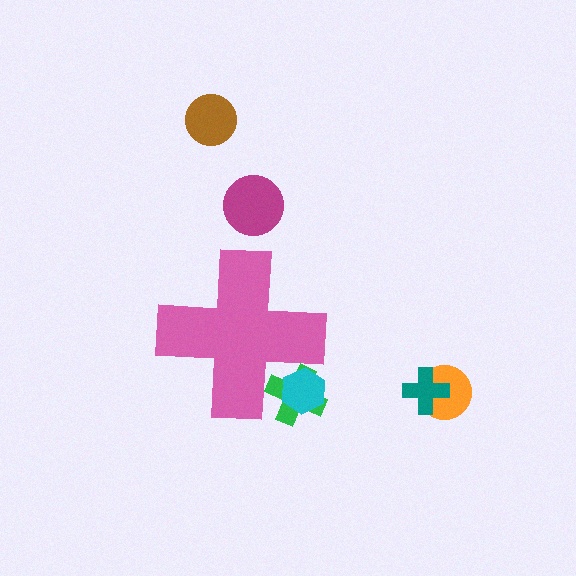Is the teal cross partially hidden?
No, the teal cross is fully visible.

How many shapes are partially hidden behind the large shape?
2 shapes are partially hidden.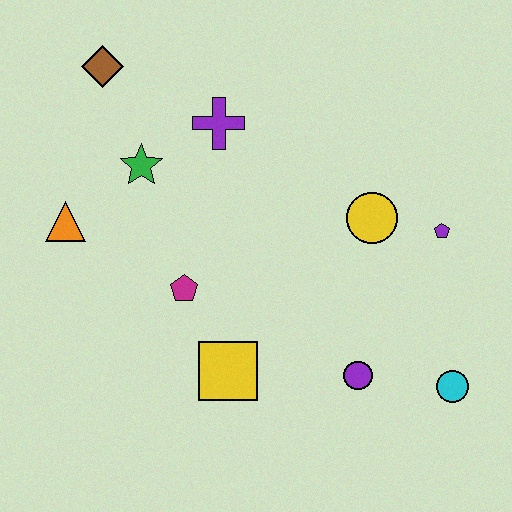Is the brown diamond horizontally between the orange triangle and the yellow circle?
Yes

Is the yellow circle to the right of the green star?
Yes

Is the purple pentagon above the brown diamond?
No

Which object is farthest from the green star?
The cyan circle is farthest from the green star.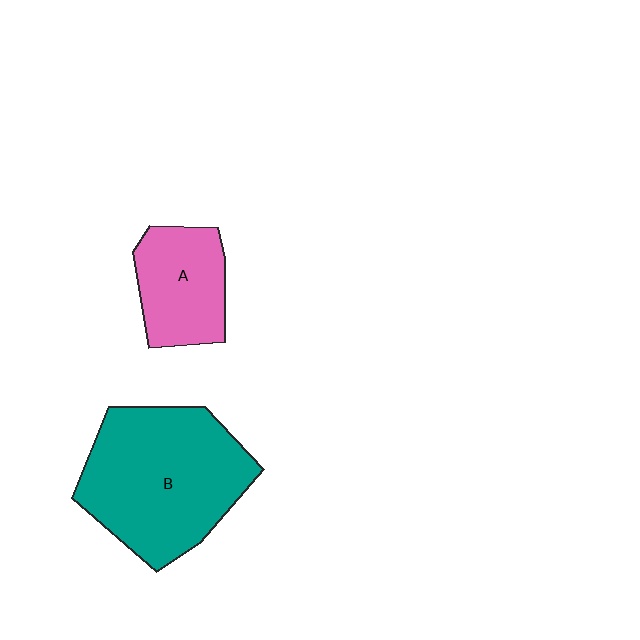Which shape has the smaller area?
Shape A (pink).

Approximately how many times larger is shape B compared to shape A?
Approximately 2.0 times.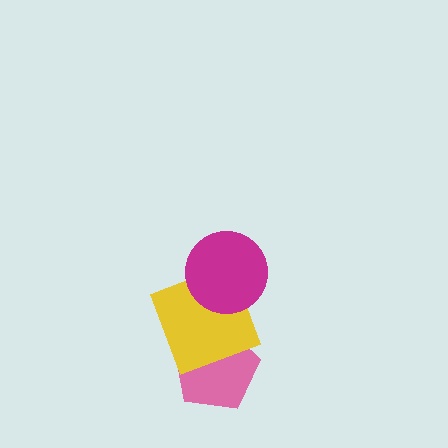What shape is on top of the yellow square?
The magenta circle is on top of the yellow square.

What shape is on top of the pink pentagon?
The yellow square is on top of the pink pentagon.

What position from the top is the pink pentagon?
The pink pentagon is 3rd from the top.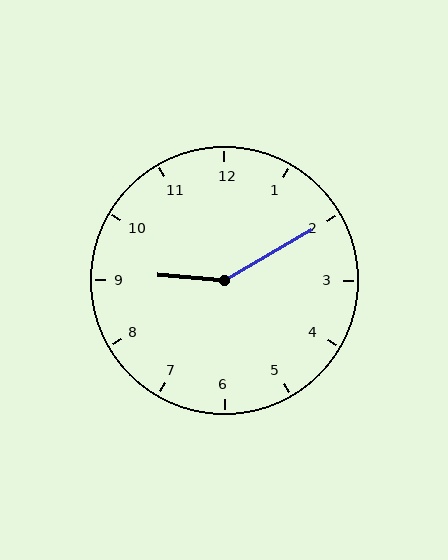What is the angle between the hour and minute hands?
Approximately 145 degrees.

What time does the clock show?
9:10.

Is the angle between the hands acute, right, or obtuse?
It is obtuse.